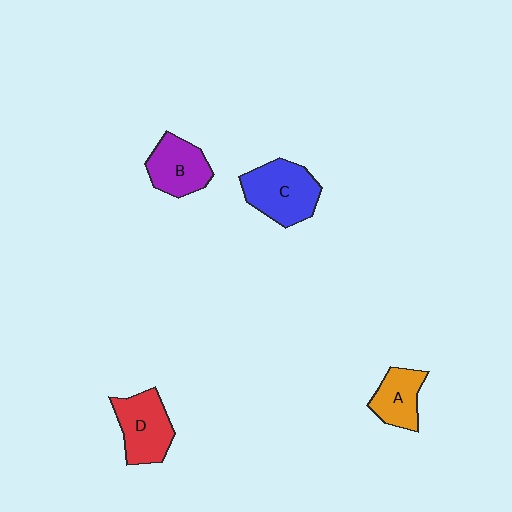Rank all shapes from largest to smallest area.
From largest to smallest: C (blue), D (red), B (purple), A (orange).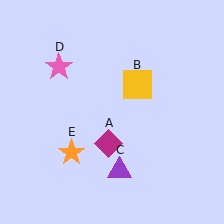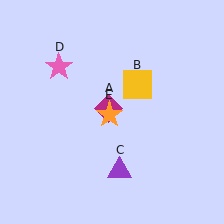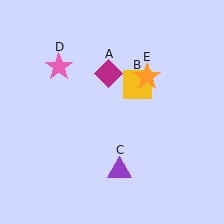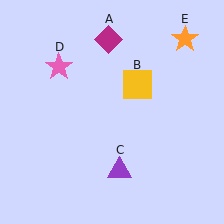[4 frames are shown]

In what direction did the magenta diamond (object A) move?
The magenta diamond (object A) moved up.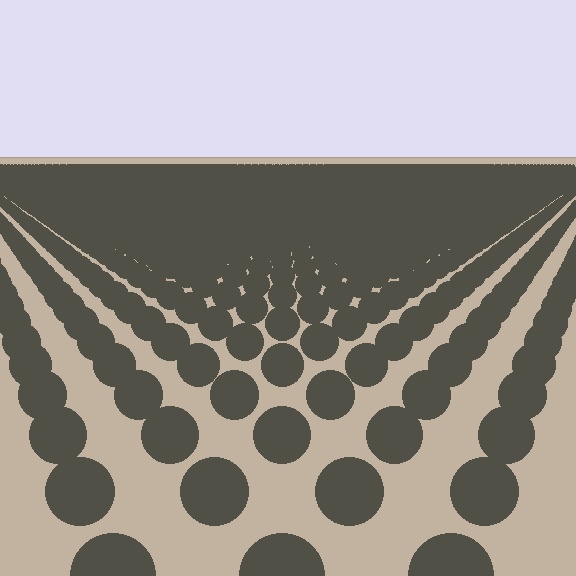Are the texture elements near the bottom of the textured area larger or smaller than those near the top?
Larger. Near the bottom, elements are closer to the viewer and appear at a bigger on-screen size.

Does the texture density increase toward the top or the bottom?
Density increases toward the top.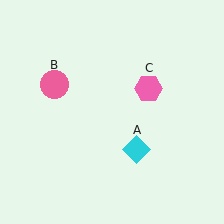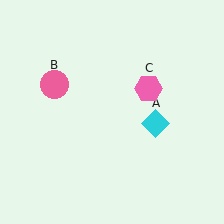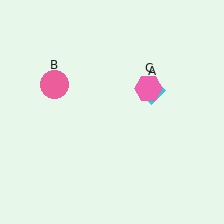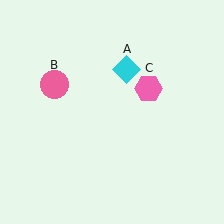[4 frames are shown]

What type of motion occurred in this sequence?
The cyan diamond (object A) rotated counterclockwise around the center of the scene.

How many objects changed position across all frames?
1 object changed position: cyan diamond (object A).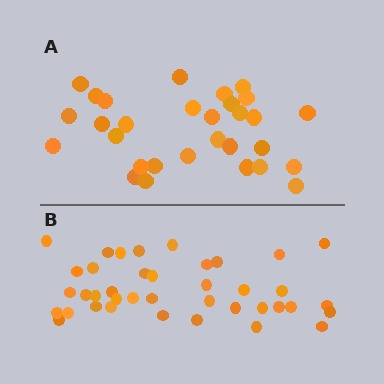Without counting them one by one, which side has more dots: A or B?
Region B (the bottom region) has more dots.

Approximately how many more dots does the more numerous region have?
Region B has roughly 8 or so more dots than region A.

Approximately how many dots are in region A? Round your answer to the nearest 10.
About 30 dots.